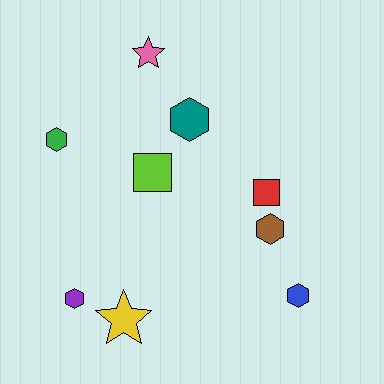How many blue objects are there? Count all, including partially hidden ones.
There is 1 blue object.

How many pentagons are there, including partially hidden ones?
There are no pentagons.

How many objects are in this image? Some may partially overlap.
There are 9 objects.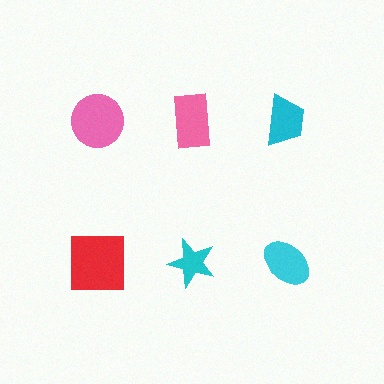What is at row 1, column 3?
A cyan trapezoid.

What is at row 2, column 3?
A cyan ellipse.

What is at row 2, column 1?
A red square.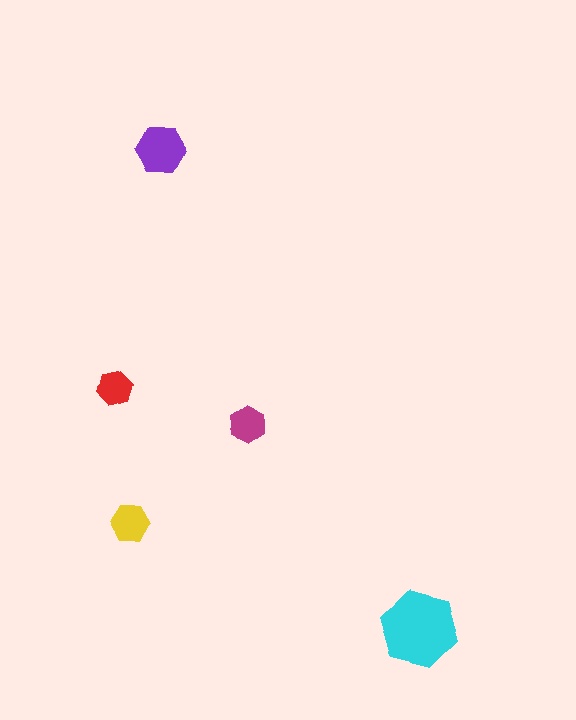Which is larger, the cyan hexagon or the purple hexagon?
The cyan one.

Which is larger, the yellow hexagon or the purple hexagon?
The purple one.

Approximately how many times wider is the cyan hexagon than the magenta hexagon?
About 2 times wider.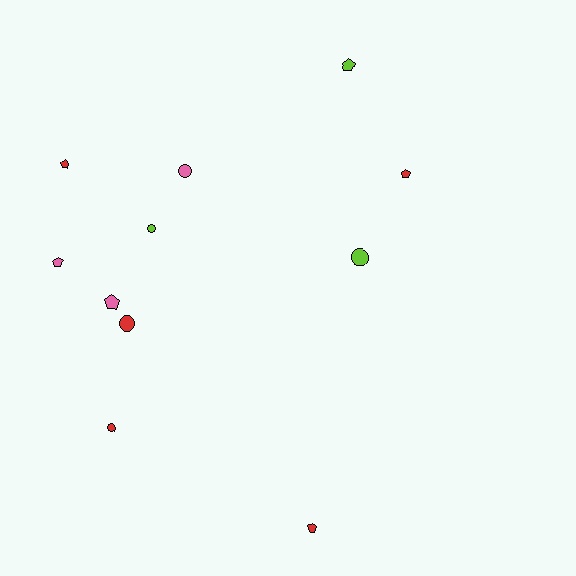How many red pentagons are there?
There are 3 red pentagons.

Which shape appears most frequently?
Pentagon, with 6 objects.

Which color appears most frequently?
Red, with 5 objects.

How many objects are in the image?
There are 11 objects.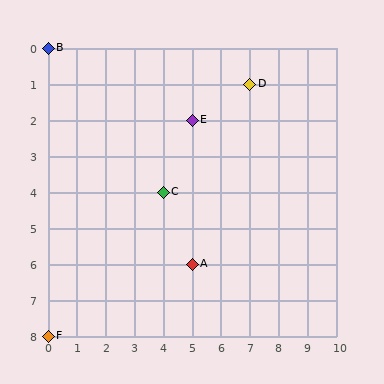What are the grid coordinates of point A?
Point A is at grid coordinates (5, 6).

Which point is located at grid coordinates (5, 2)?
Point E is at (5, 2).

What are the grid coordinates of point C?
Point C is at grid coordinates (4, 4).